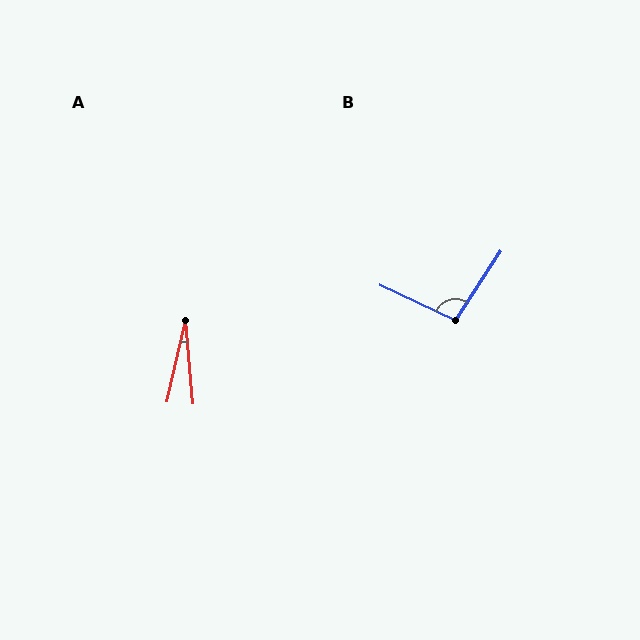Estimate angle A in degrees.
Approximately 18 degrees.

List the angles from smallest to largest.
A (18°), B (98°).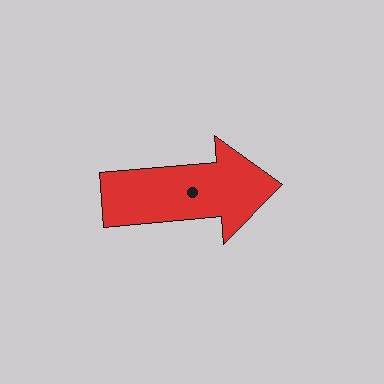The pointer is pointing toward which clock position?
Roughly 3 o'clock.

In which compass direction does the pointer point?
East.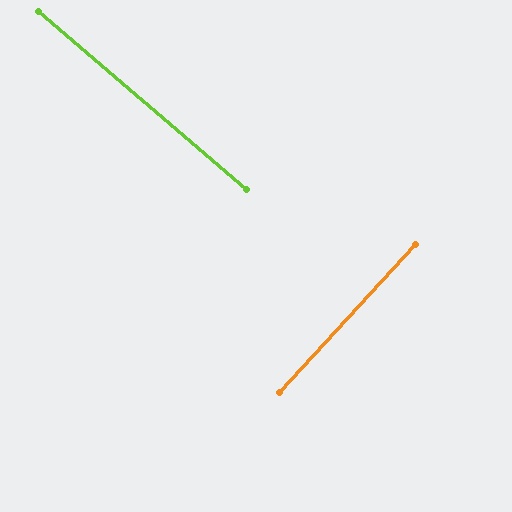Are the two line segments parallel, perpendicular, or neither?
Perpendicular — they meet at approximately 88°.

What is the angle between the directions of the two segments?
Approximately 88 degrees.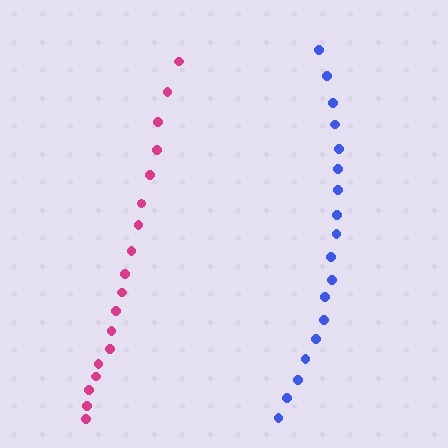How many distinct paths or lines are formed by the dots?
There are 2 distinct paths.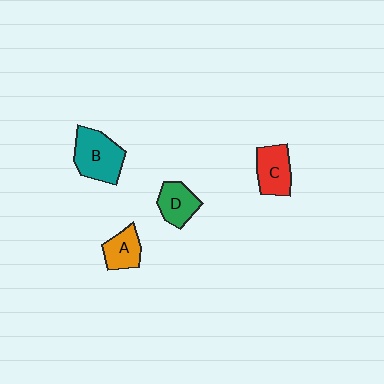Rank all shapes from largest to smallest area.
From largest to smallest: B (teal), C (red), D (green), A (orange).